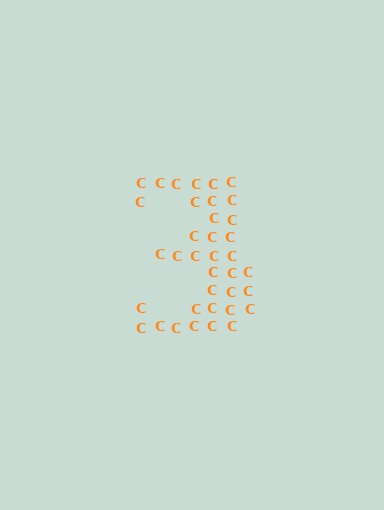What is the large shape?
The large shape is the digit 3.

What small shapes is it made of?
It is made of small letter C's.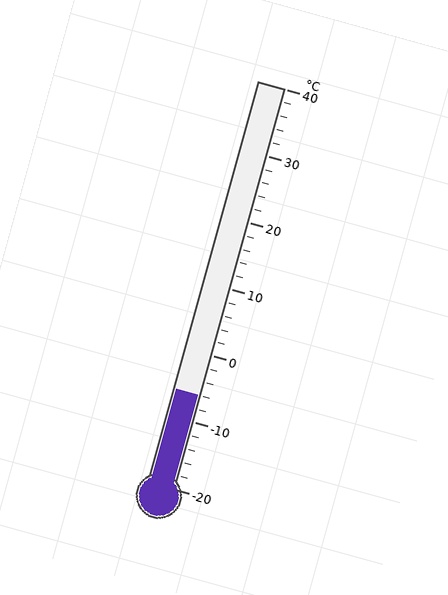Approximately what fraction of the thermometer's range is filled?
The thermometer is filled to approximately 25% of its range.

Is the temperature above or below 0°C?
The temperature is below 0°C.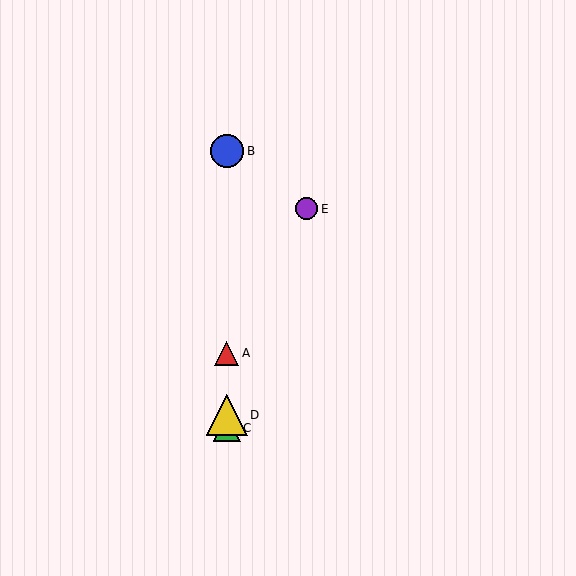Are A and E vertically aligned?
No, A is at x≈227 and E is at x≈306.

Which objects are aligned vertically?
Objects A, B, C, D are aligned vertically.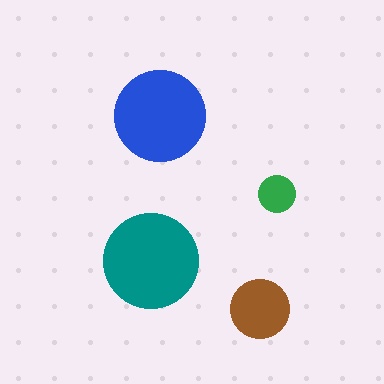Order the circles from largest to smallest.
the teal one, the blue one, the brown one, the green one.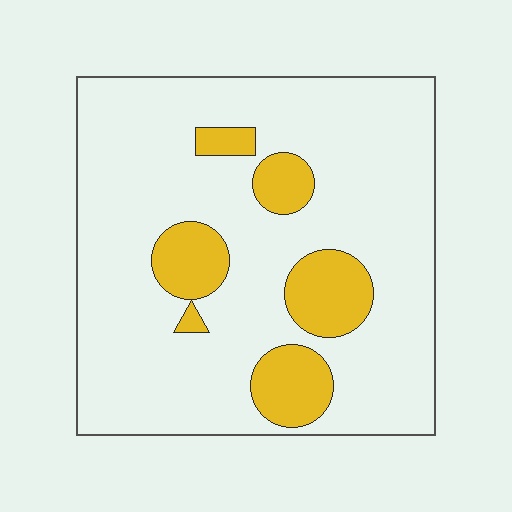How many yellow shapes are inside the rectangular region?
6.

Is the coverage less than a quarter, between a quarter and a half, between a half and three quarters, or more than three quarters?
Less than a quarter.